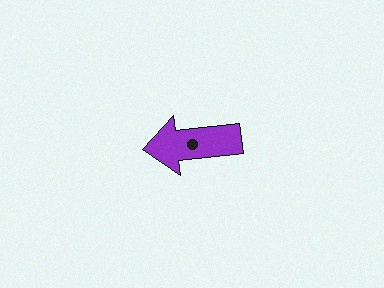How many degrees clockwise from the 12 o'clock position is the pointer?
Approximately 263 degrees.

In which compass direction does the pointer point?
West.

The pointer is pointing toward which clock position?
Roughly 9 o'clock.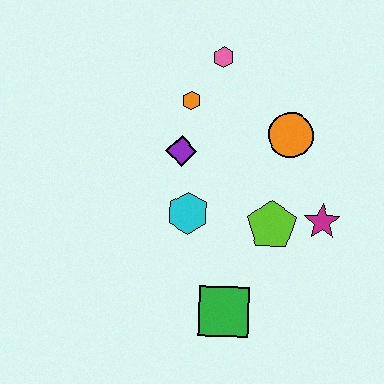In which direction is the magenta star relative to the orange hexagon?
The magenta star is to the right of the orange hexagon.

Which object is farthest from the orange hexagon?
The green square is farthest from the orange hexagon.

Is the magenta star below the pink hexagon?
Yes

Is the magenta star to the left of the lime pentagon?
No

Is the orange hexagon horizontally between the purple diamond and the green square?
Yes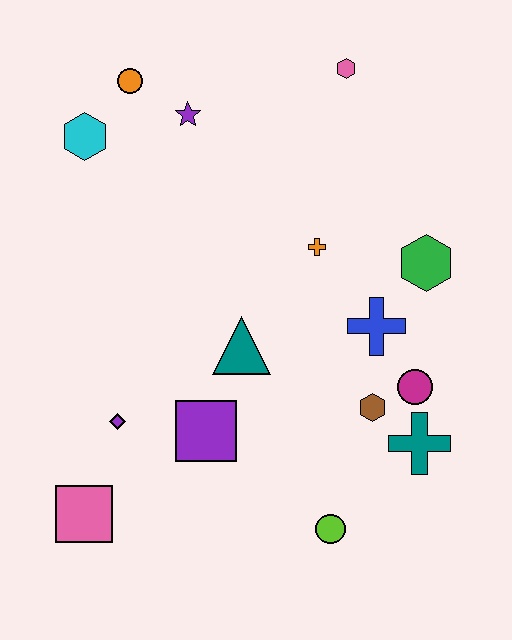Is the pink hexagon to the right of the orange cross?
Yes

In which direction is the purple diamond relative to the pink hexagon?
The purple diamond is below the pink hexagon.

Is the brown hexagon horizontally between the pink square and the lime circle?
No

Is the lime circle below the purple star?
Yes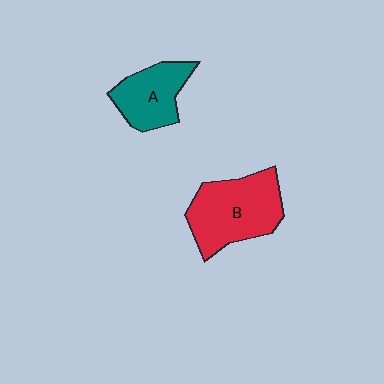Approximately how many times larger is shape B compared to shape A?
Approximately 1.5 times.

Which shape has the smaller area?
Shape A (teal).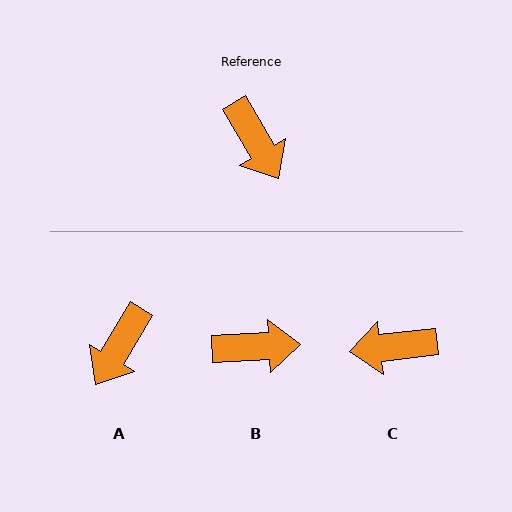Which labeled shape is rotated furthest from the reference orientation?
C, about 114 degrees away.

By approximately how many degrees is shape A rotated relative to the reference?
Approximately 61 degrees clockwise.